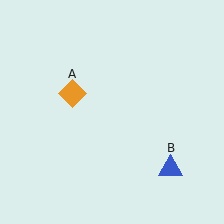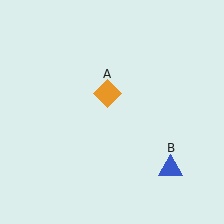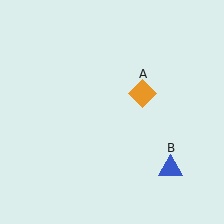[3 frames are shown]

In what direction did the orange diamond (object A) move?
The orange diamond (object A) moved right.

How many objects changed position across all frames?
1 object changed position: orange diamond (object A).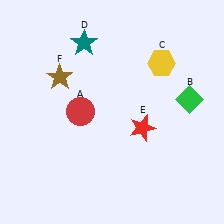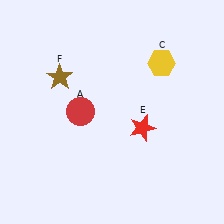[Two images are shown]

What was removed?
The green diamond (B), the teal star (D) were removed in Image 2.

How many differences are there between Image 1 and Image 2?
There are 2 differences between the two images.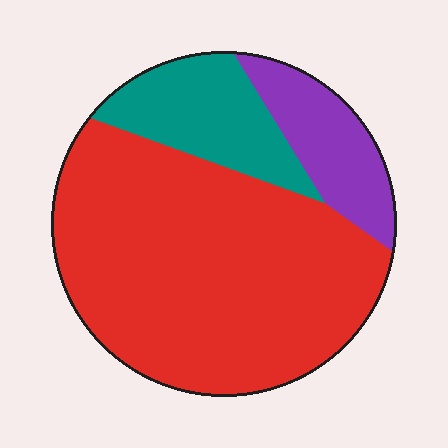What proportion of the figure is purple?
Purple takes up about one eighth (1/8) of the figure.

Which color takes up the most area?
Red, at roughly 70%.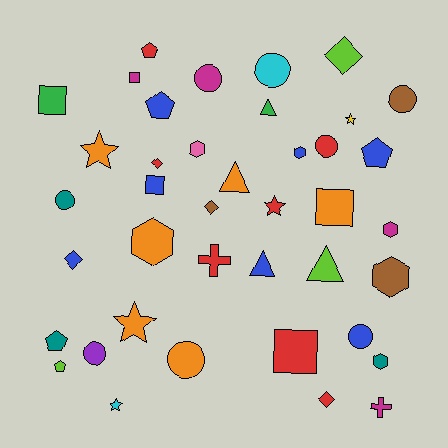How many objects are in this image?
There are 40 objects.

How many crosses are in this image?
There are 2 crosses.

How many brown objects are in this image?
There are 3 brown objects.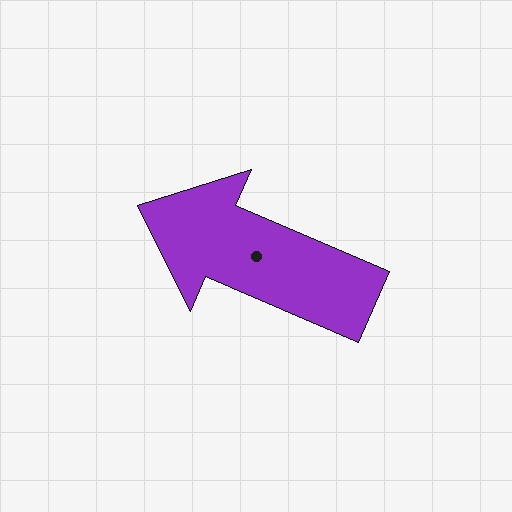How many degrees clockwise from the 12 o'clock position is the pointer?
Approximately 293 degrees.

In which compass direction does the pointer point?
Northwest.